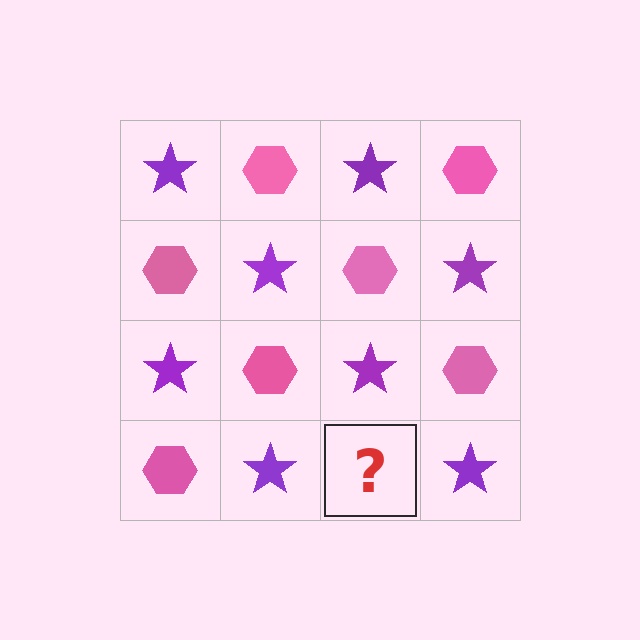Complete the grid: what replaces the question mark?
The question mark should be replaced with a pink hexagon.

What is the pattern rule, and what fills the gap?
The rule is that it alternates purple star and pink hexagon in a checkerboard pattern. The gap should be filled with a pink hexagon.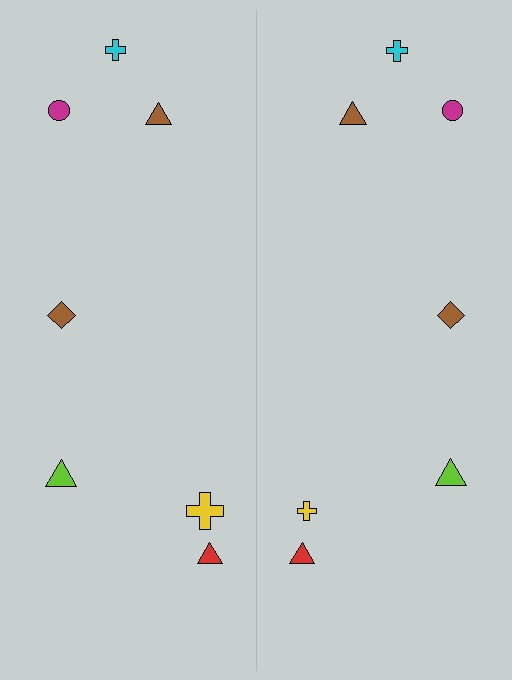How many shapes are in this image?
There are 14 shapes in this image.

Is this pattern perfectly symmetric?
No, the pattern is not perfectly symmetric. The yellow cross on the right side has a different size than its mirror counterpart.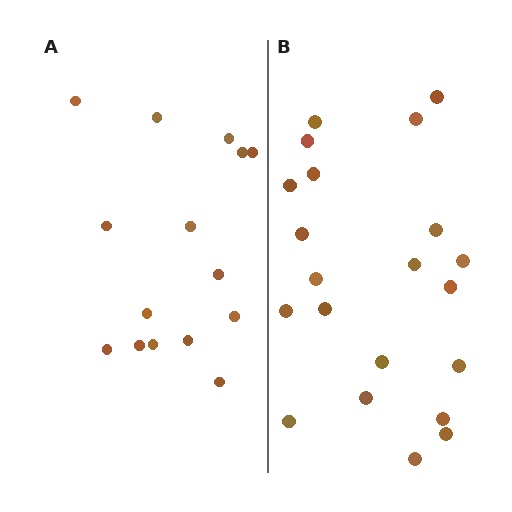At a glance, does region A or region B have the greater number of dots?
Region B (the right region) has more dots.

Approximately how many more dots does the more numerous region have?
Region B has about 6 more dots than region A.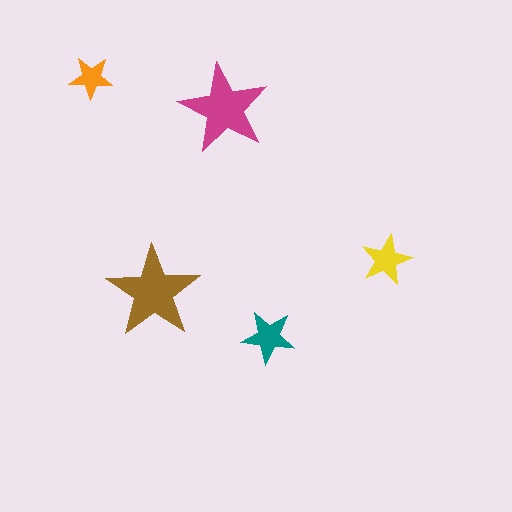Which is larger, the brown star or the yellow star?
The brown one.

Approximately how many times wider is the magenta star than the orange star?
About 2 times wider.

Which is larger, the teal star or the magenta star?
The magenta one.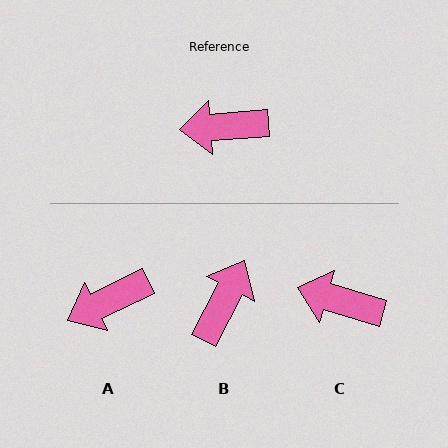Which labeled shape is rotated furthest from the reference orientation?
B, about 122 degrees away.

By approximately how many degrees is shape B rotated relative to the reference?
Approximately 122 degrees clockwise.